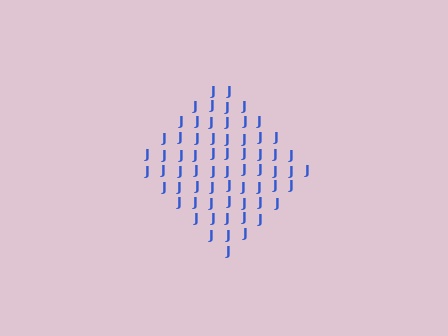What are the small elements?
The small elements are letter J's.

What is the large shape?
The large shape is a diamond.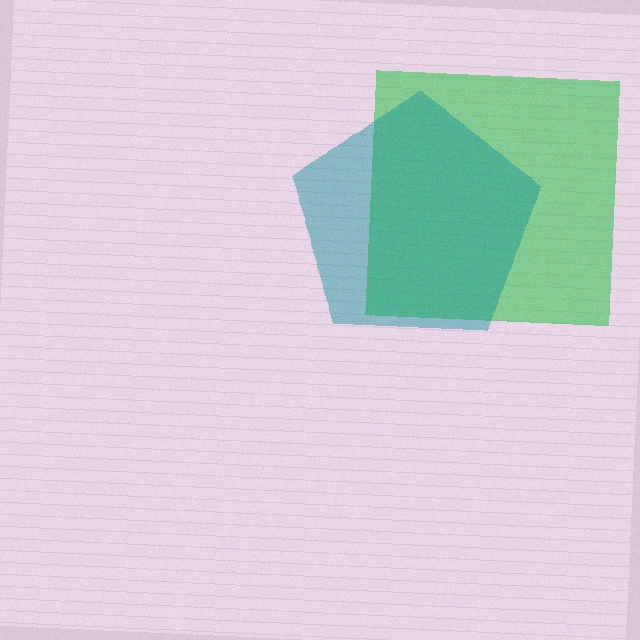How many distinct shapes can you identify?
There are 2 distinct shapes: a green square, a teal pentagon.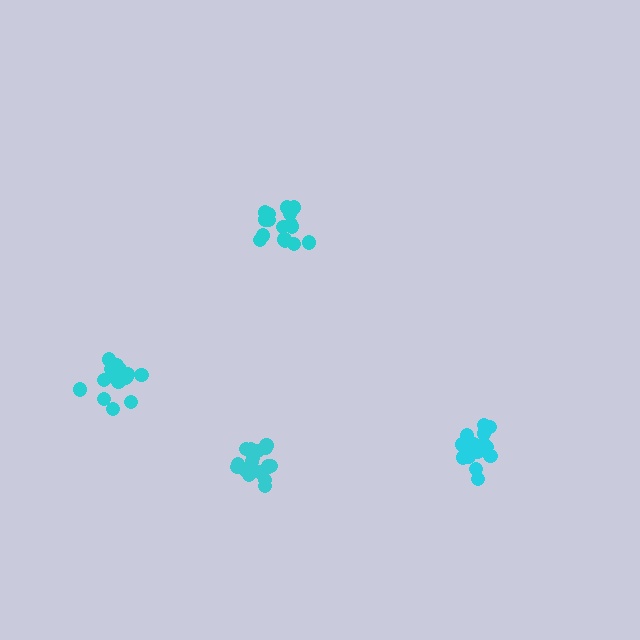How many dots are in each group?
Group 1: 16 dots, Group 2: 18 dots, Group 3: 17 dots, Group 4: 17 dots (68 total).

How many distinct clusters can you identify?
There are 4 distinct clusters.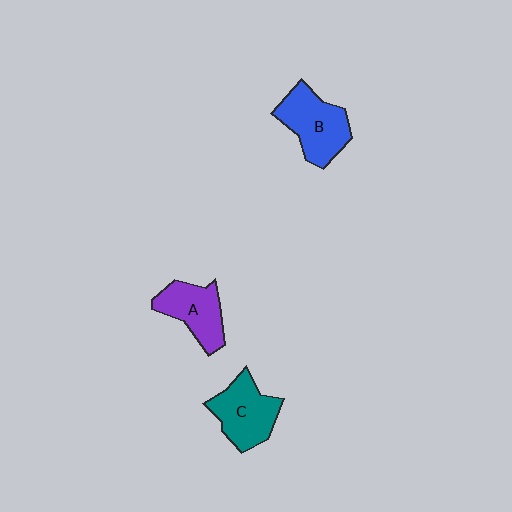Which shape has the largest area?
Shape B (blue).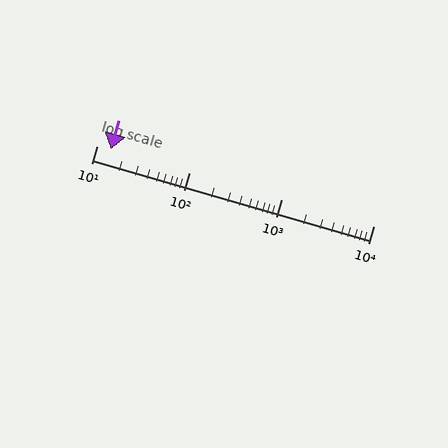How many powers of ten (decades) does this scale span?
The scale spans 3 decades, from 10 to 10000.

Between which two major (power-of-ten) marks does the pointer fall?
The pointer is between 10 and 100.